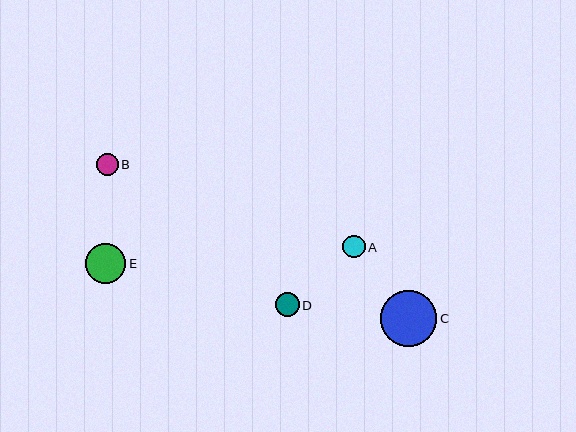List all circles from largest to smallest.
From largest to smallest: C, E, D, A, B.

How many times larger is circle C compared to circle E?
Circle C is approximately 1.4 times the size of circle E.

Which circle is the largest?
Circle C is the largest with a size of approximately 56 pixels.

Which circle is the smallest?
Circle B is the smallest with a size of approximately 22 pixels.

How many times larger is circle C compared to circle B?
Circle C is approximately 2.6 times the size of circle B.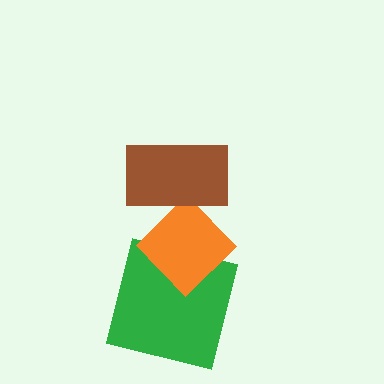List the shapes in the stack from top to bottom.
From top to bottom: the brown rectangle, the orange diamond, the green square.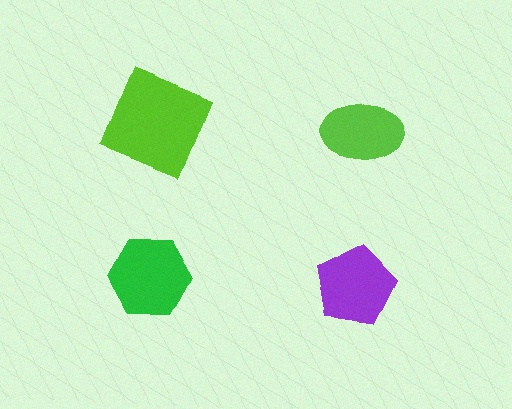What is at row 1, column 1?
A lime square.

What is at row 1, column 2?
A lime ellipse.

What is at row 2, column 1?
A green hexagon.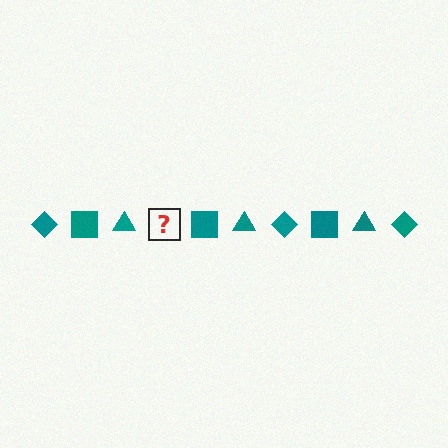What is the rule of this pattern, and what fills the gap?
The rule is that the pattern cycles through diamond, square, triangle shapes in teal. The gap should be filled with a teal diamond.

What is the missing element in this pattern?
The missing element is a teal diamond.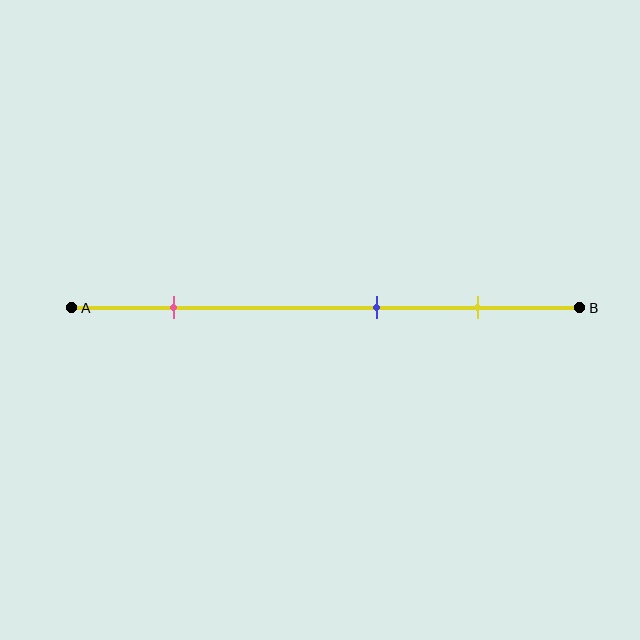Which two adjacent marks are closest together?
The blue and yellow marks are the closest adjacent pair.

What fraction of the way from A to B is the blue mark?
The blue mark is approximately 60% (0.6) of the way from A to B.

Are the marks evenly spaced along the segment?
No, the marks are not evenly spaced.